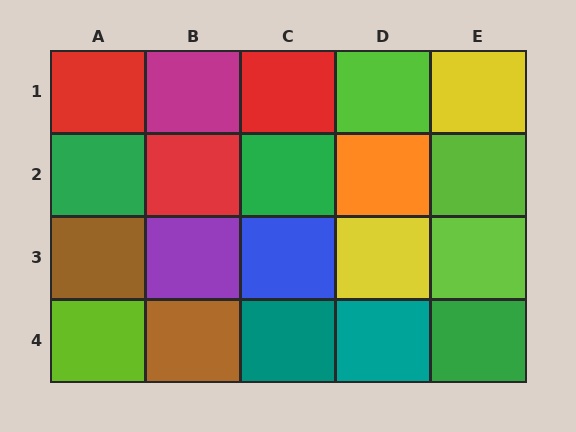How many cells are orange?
1 cell is orange.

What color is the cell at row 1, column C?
Red.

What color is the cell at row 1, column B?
Magenta.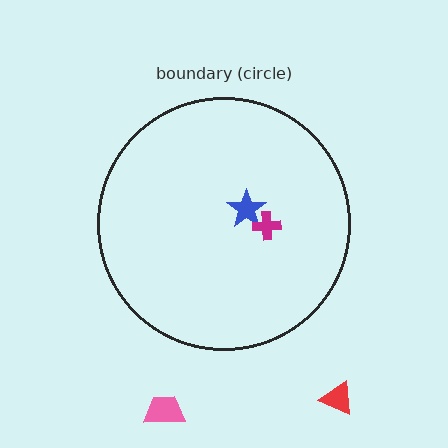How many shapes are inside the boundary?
2 inside, 2 outside.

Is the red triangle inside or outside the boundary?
Outside.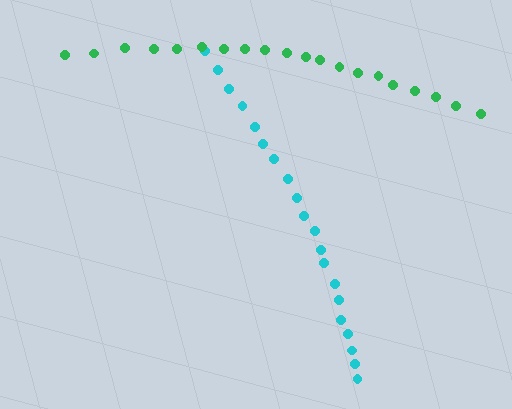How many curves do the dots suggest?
There are 2 distinct paths.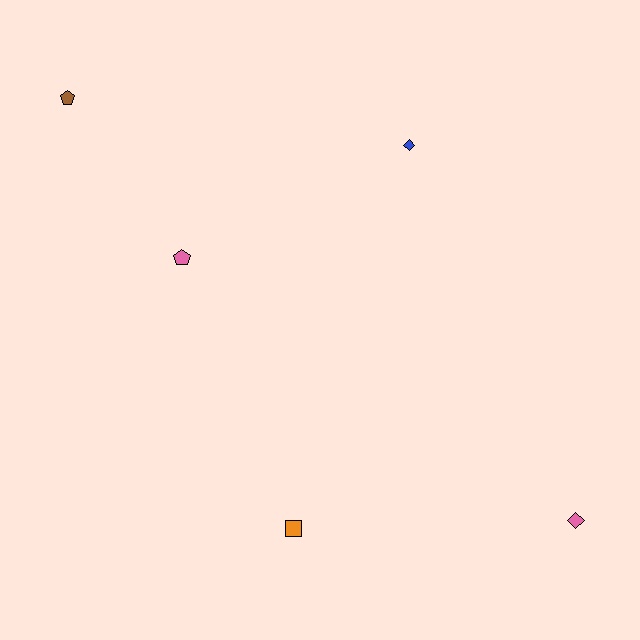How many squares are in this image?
There is 1 square.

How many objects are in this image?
There are 5 objects.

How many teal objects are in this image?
There are no teal objects.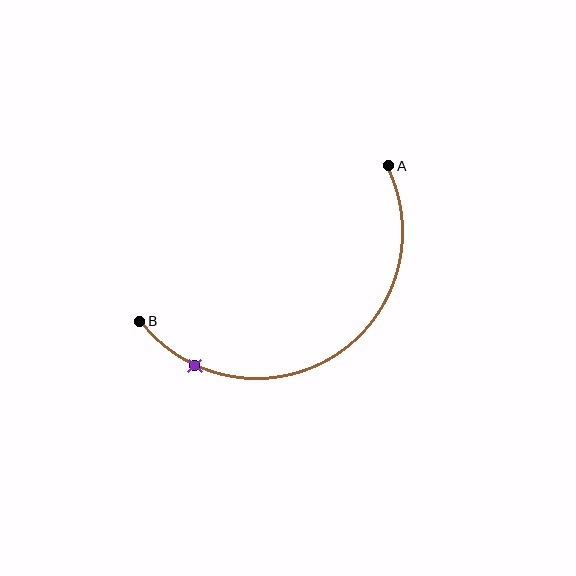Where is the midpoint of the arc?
The arc midpoint is the point on the curve farthest from the straight line joining A and B. It sits below that line.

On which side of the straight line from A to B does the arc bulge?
The arc bulges below the straight line connecting A and B.